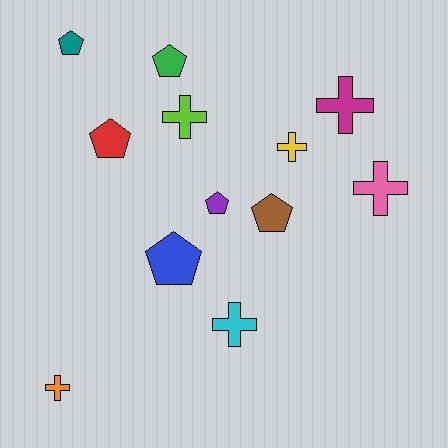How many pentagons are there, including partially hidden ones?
There are 6 pentagons.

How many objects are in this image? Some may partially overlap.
There are 12 objects.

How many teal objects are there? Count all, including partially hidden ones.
There is 1 teal object.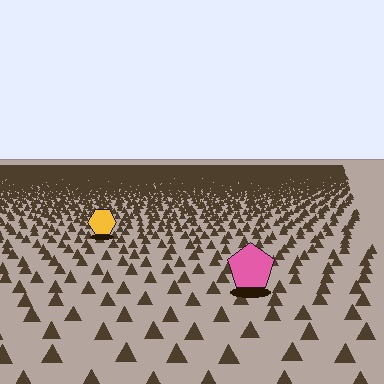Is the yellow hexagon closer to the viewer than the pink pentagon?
No. The pink pentagon is closer — you can tell from the texture gradient: the ground texture is coarser near it.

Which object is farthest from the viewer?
The yellow hexagon is farthest from the viewer. It appears smaller and the ground texture around it is denser.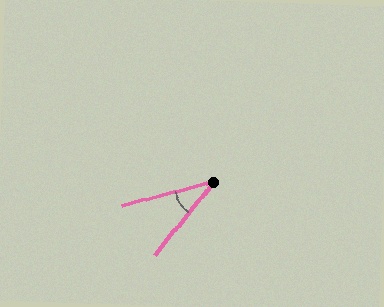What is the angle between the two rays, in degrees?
Approximately 37 degrees.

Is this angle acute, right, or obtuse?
It is acute.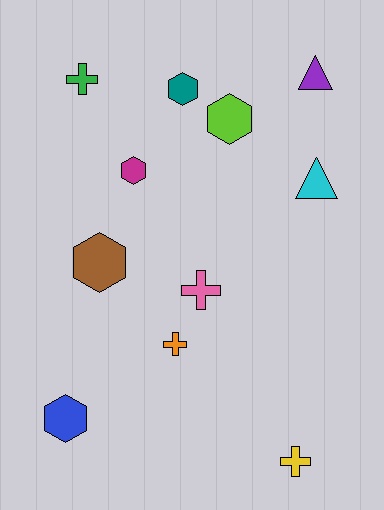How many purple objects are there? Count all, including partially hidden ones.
There is 1 purple object.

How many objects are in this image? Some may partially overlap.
There are 11 objects.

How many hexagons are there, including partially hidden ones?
There are 5 hexagons.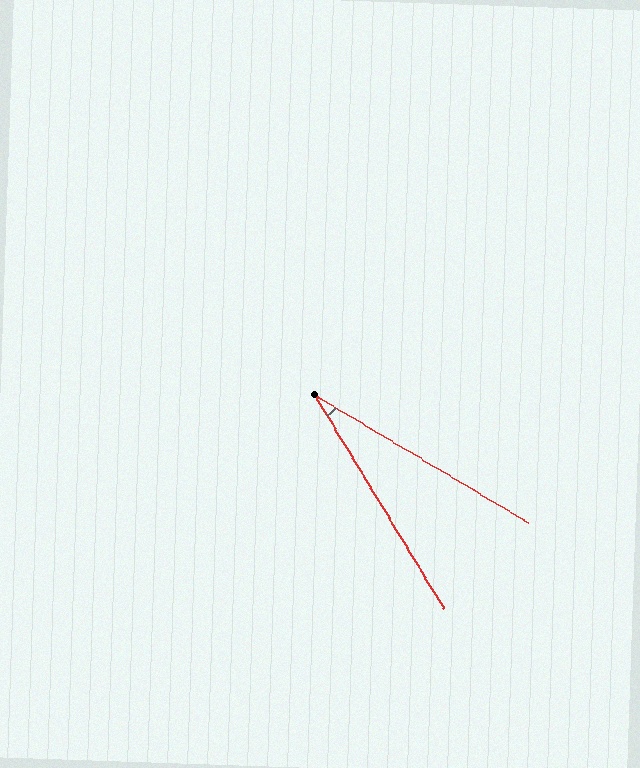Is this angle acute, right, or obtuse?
It is acute.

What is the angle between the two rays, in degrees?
Approximately 28 degrees.